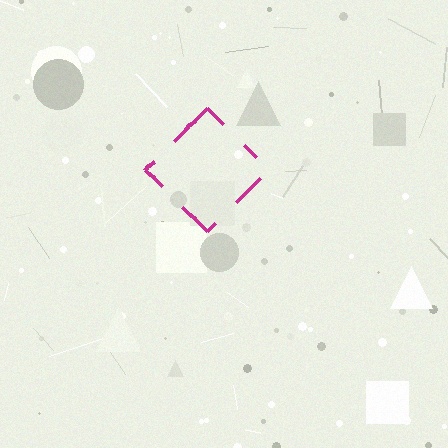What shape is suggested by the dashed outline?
The dashed outline suggests a diamond.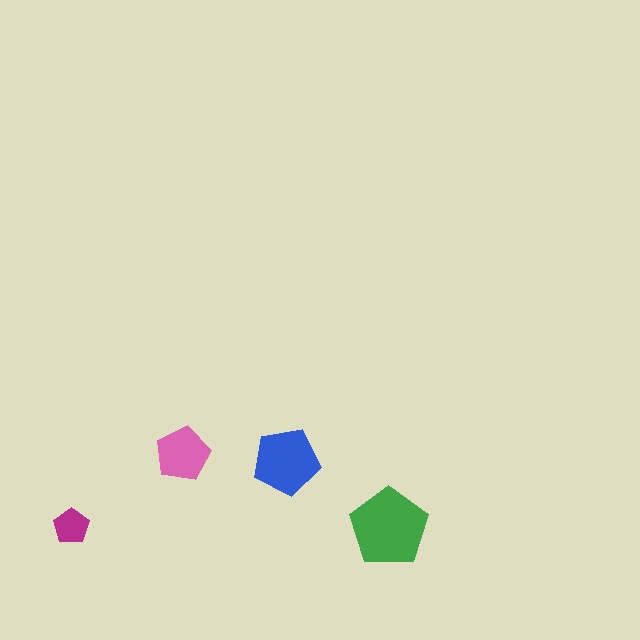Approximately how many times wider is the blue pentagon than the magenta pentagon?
About 2 times wider.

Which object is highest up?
The pink pentagon is topmost.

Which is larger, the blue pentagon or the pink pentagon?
The blue one.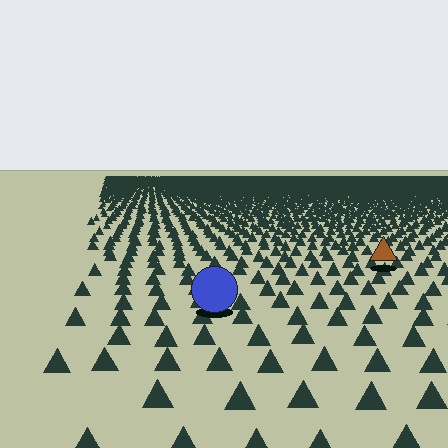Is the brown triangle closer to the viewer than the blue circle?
No. The blue circle is closer — you can tell from the texture gradient: the ground texture is coarser near it.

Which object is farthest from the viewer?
The brown triangle is farthest from the viewer. It appears smaller and the ground texture around it is denser.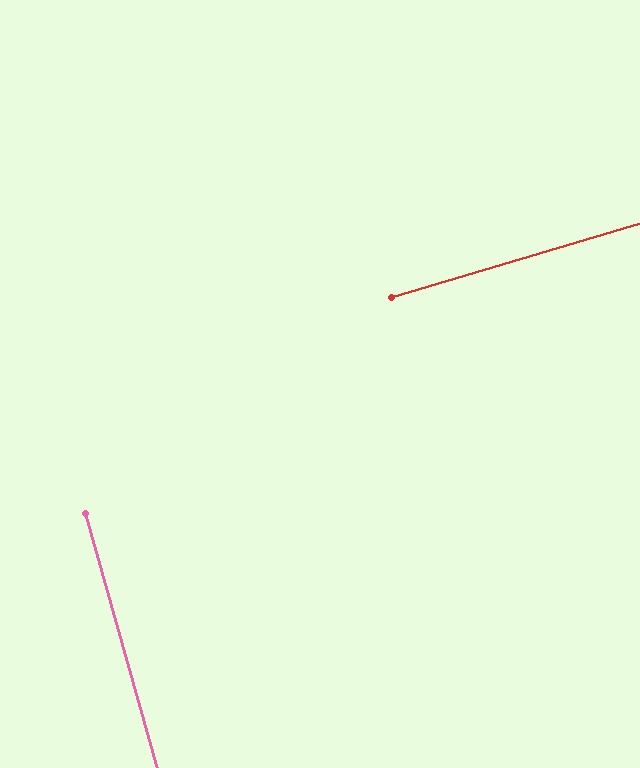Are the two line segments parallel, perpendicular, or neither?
Perpendicular — they meet at approximately 89°.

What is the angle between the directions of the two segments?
Approximately 89 degrees.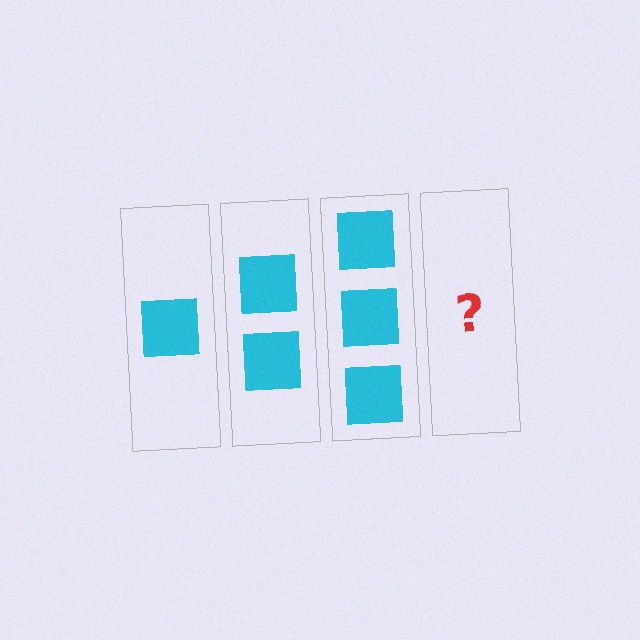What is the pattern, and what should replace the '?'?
The pattern is that each step adds one more square. The '?' should be 4 squares.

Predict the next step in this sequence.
The next step is 4 squares.